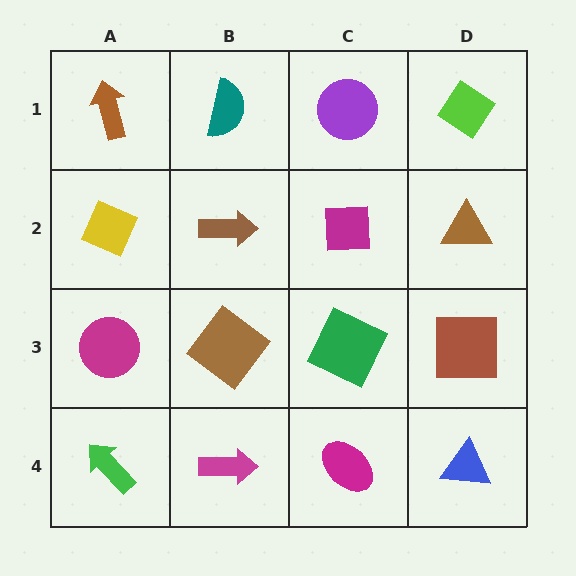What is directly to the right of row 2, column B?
A magenta square.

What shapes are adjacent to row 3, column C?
A magenta square (row 2, column C), a magenta ellipse (row 4, column C), a brown diamond (row 3, column B), a brown square (row 3, column D).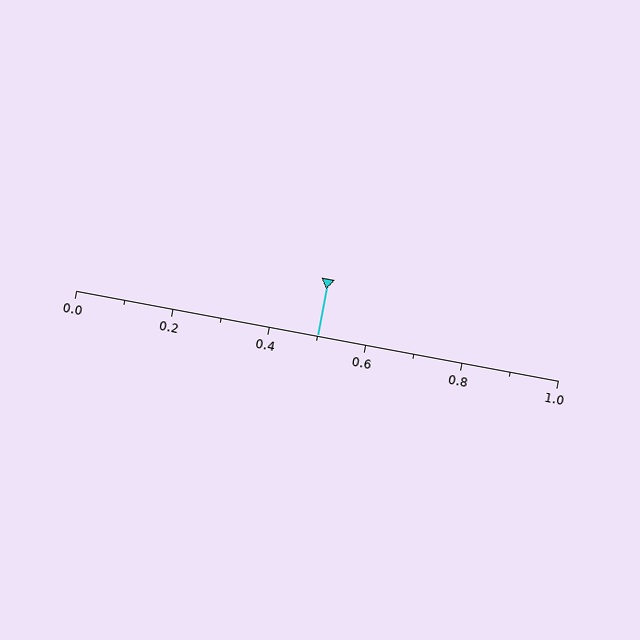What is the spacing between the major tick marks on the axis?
The major ticks are spaced 0.2 apart.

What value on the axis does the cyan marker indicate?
The marker indicates approximately 0.5.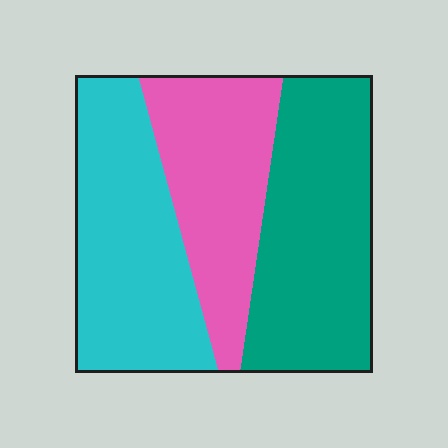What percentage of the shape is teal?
Teal covers 37% of the shape.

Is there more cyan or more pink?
Cyan.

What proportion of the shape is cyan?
Cyan covers about 35% of the shape.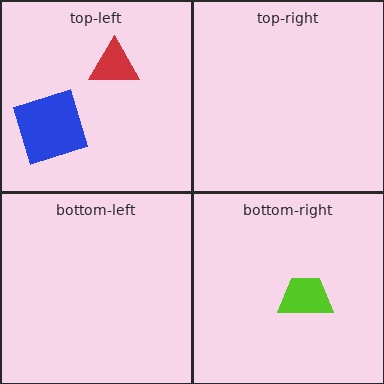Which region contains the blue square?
The top-left region.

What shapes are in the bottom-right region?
The lime trapezoid.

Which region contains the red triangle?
The top-left region.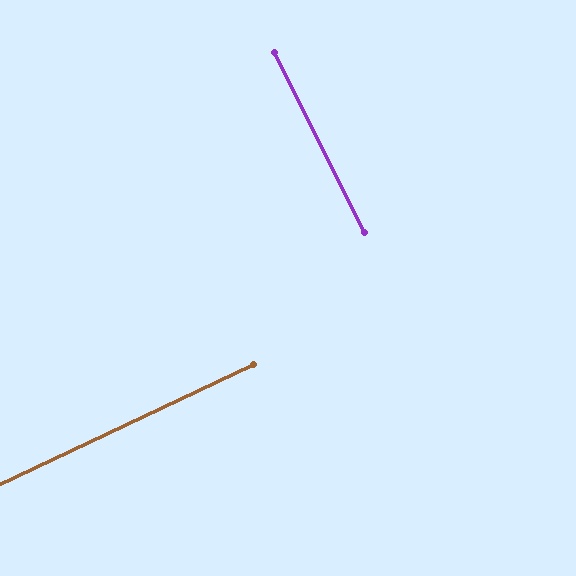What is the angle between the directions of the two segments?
Approximately 89 degrees.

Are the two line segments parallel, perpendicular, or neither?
Perpendicular — they meet at approximately 89°.